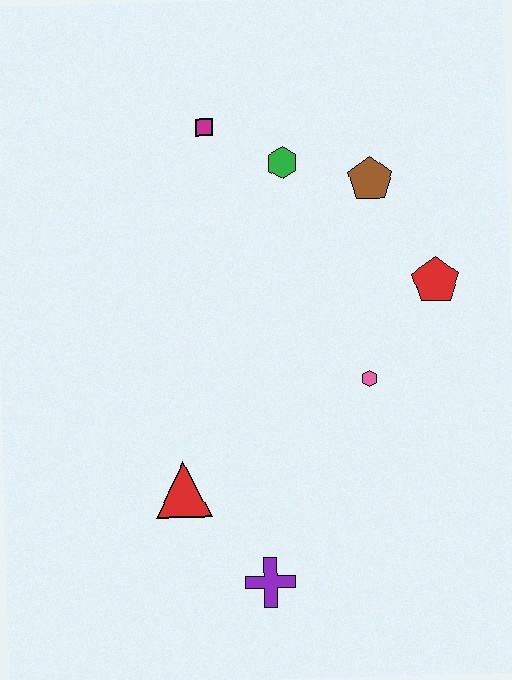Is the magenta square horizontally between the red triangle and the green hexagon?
Yes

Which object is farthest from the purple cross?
The magenta square is farthest from the purple cross.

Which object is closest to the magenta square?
The green hexagon is closest to the magenta square.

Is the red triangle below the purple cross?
No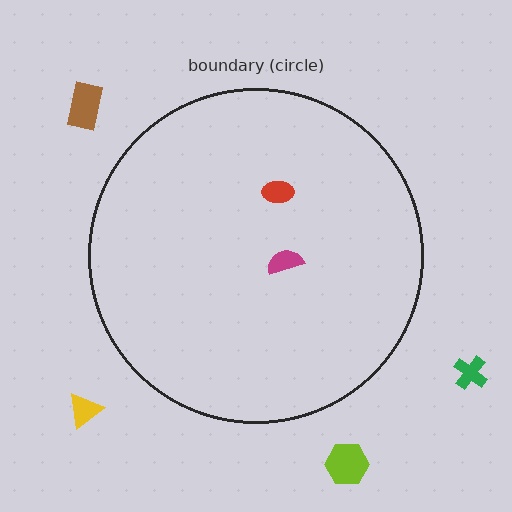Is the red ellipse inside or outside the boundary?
Inside.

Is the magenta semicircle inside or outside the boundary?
Inside.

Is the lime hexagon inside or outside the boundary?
Outside.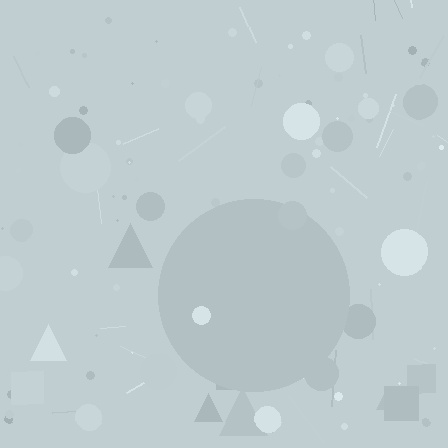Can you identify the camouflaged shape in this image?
The camouflaged shape is a circle.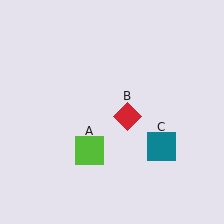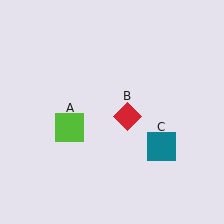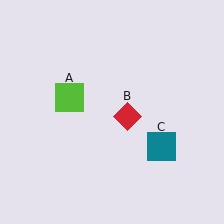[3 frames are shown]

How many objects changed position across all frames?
1 object changed position: lime square (object A).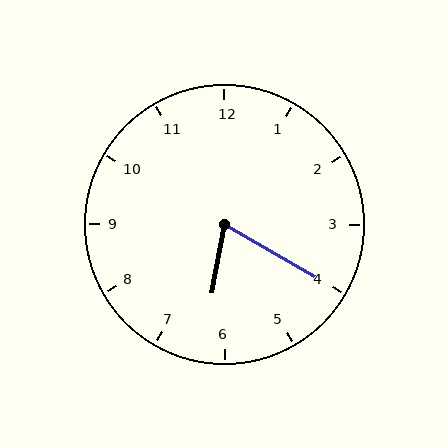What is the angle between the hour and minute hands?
Approximately 70 degrees.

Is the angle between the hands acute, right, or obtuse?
It is acute.